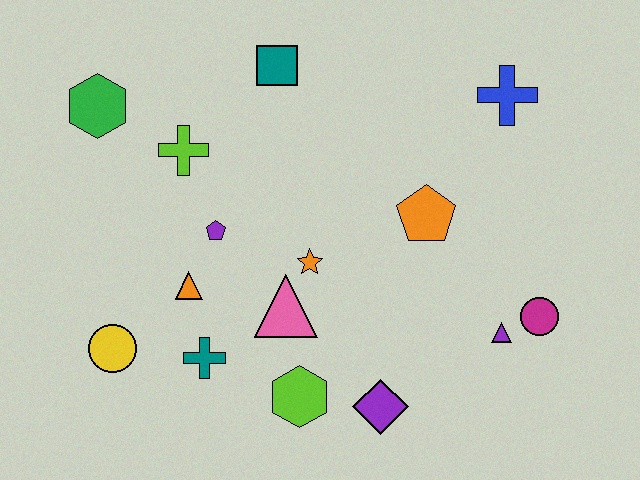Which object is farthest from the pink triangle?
The blue cross is farthest from the pink triangle.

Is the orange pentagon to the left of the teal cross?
No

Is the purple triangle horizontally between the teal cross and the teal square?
No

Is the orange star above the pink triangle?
Yes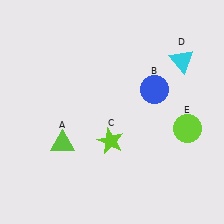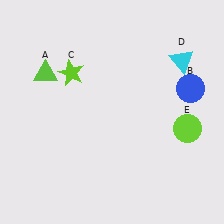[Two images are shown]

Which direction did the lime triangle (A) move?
The lime triangle (A) moved up.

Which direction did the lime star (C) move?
The lime star (C) moved up.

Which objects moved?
The objects that moved are: the lime triangle (A), the blue circle (B), the lime star (C).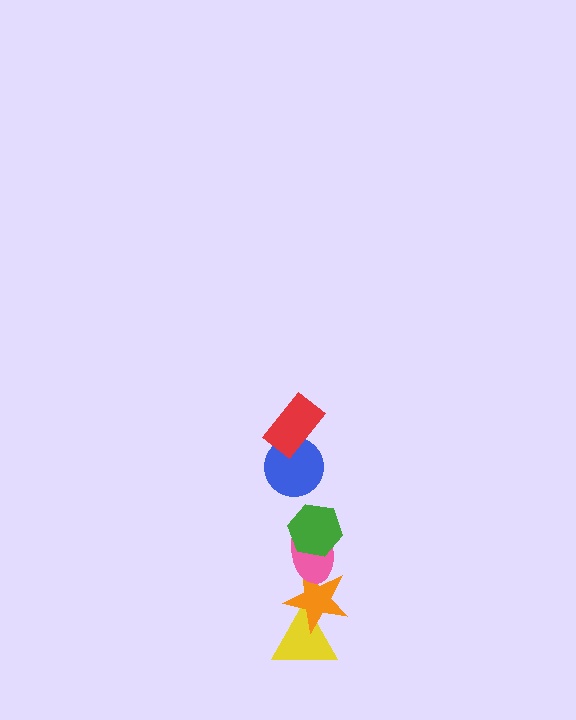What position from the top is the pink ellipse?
The pink ellipse is 4th from the top.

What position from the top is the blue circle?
The blue circle is 2nd from the top.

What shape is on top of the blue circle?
The red rectangle is on top of the blue circle.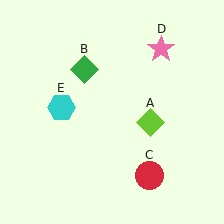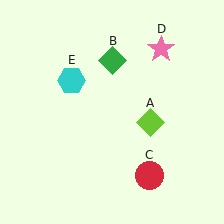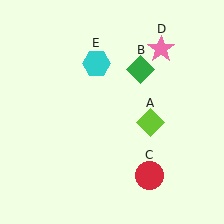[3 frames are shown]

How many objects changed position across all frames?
2 objects changed position: green diamond (object B), cyan hexagon (object E).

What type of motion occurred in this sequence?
The green diamond (object B), cyan hexagon (object E) rotated clockwise around the center of the scene.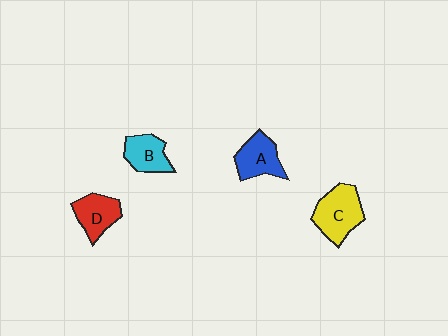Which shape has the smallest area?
Shape B (cyan).